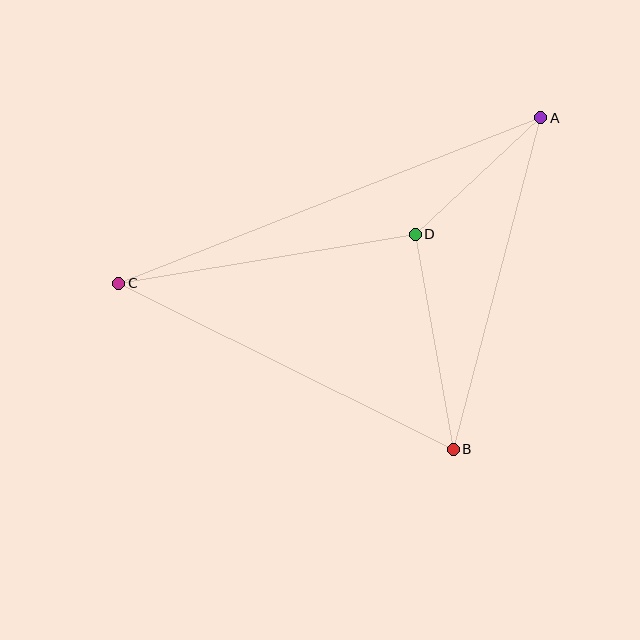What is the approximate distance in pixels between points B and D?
The distance between B and D is approximately 219 pixels.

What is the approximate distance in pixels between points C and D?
The distance between C and D is approximately 300 pixels.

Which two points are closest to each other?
Points A and D are closest to each other.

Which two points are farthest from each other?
Points A and C are farthest from each other.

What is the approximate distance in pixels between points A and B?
The distance between A and B is approximately 343 pixels.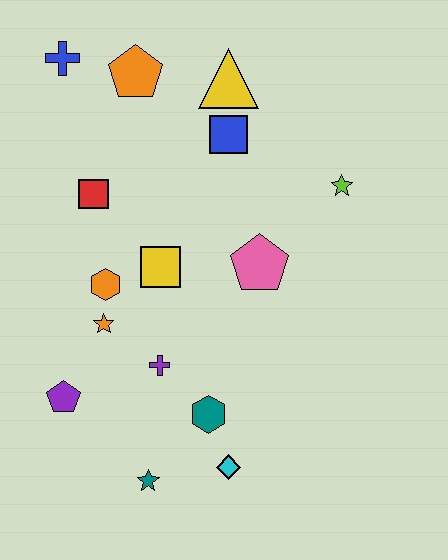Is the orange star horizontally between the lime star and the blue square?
No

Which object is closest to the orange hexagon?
The orange star is closest to the orange hexagon.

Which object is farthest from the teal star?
The blue cross is farthest from the teal star.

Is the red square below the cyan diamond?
No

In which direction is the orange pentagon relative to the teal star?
The orange pentagon is above the teal star.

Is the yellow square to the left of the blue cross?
No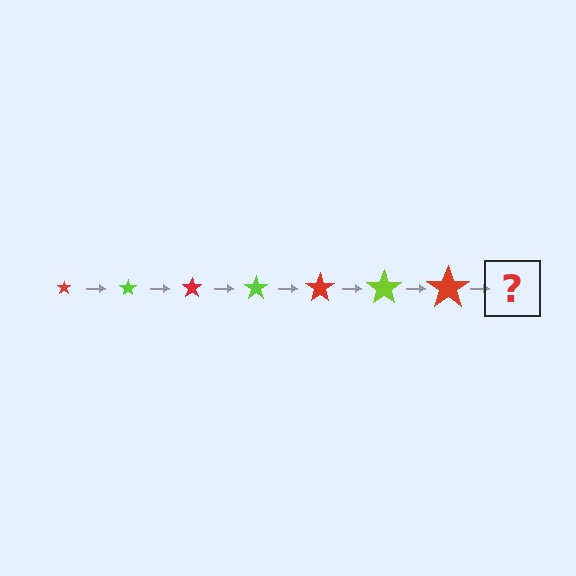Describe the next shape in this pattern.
It should be a lime star, larger than the previous one.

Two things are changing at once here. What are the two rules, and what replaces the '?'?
The two rules are that the star grows larger each step and the color cycles through red and lime. The '?' should be a lime star, larger than the previous one.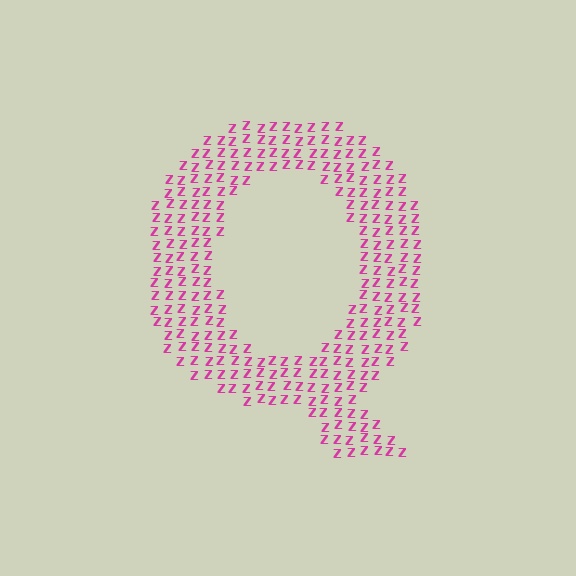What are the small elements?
The small elements are letter Z's.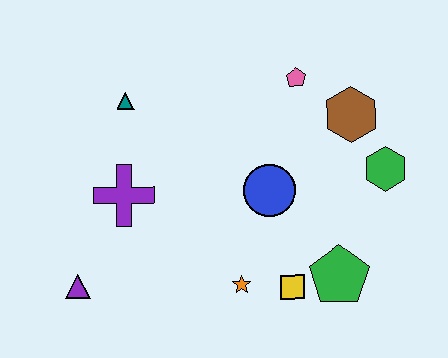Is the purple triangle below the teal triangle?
Yes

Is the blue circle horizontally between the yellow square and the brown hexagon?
No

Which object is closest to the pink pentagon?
The brown hexagon is closest to the pink pentagon.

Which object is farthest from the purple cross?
The green hexagon is farthest from the purple cross.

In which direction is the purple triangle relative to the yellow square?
The purple triangle is to the left of the yellow square.